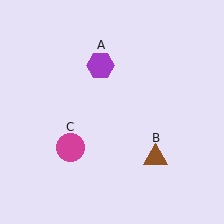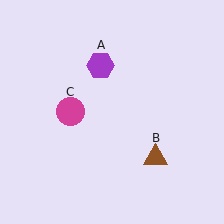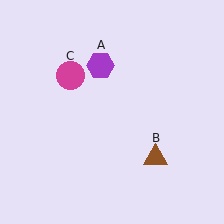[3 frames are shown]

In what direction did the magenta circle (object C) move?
The magenta circle (object C) moved up.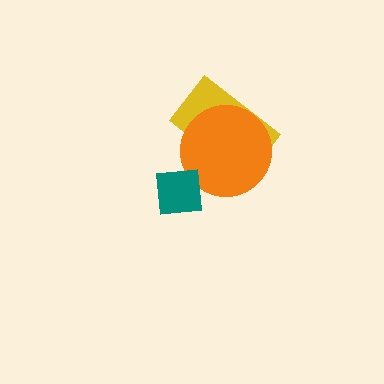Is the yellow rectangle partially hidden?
Yes, it is partially covered by another shape.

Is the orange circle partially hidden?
Yes, it is partially covered by another shape.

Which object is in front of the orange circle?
The teal square is in front of the orange circle.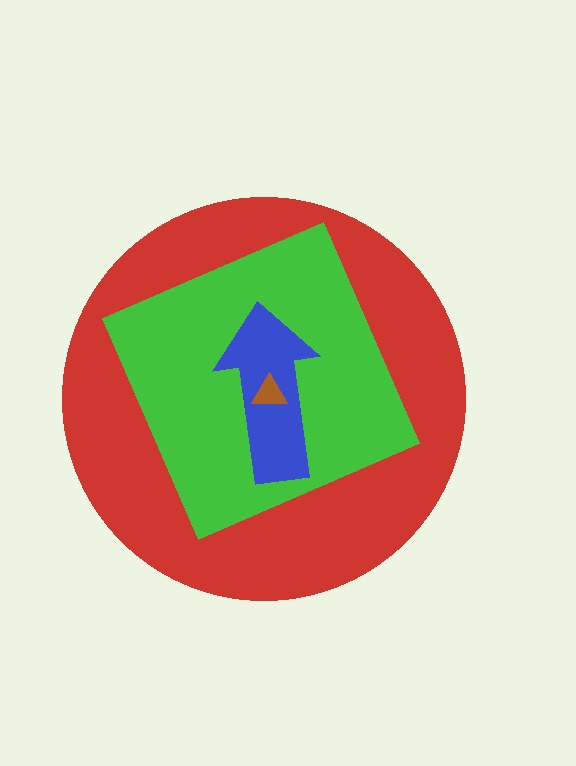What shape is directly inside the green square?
The blue arrow.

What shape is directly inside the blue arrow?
The brown triangle.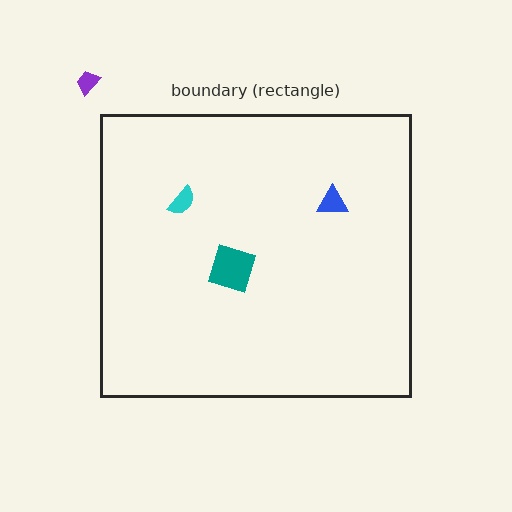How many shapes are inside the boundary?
3 inside, 1 outside.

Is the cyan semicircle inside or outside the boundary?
Inside.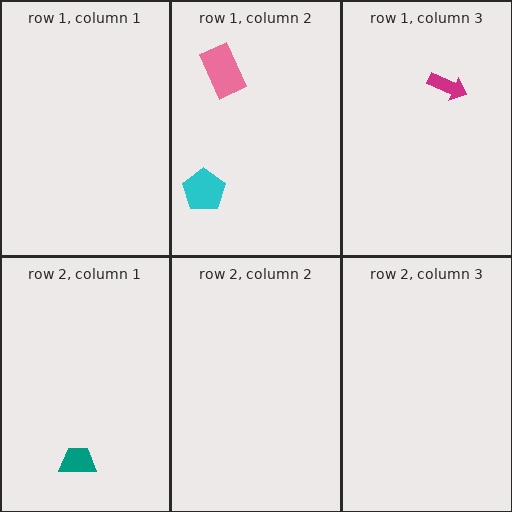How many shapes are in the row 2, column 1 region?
1.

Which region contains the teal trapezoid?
The row 2, column 1 region.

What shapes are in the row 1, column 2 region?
The cyan pentagon, the pink rectangle.